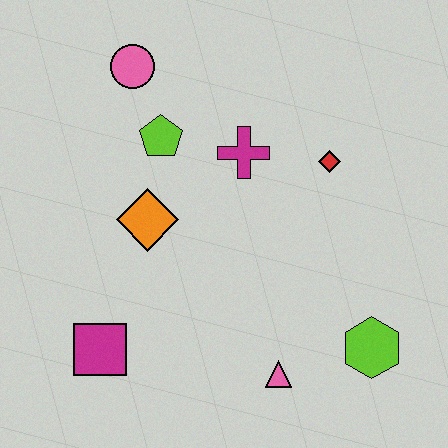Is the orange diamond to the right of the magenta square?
Yes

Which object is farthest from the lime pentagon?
The lime hexagon is farthest from the lime pentagon.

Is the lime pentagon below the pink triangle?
No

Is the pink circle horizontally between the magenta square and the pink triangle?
Yes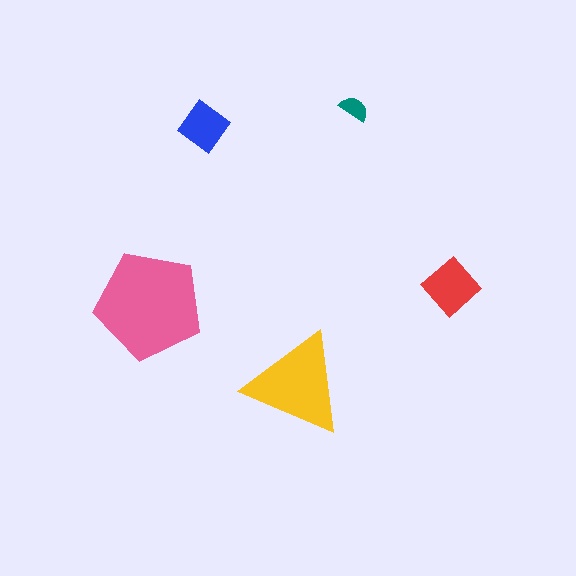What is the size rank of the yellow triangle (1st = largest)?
2nd.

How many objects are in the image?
There are 5 objects in the image.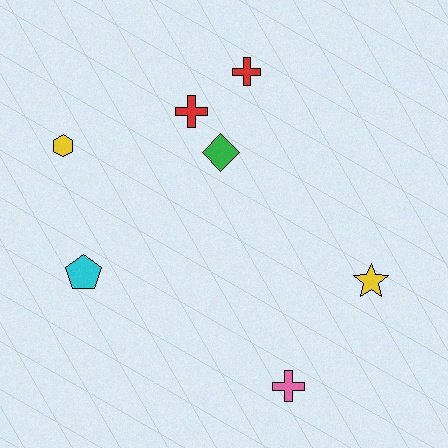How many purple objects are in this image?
There are no purple objects.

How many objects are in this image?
There are 7 objects.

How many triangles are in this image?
There are no triangles.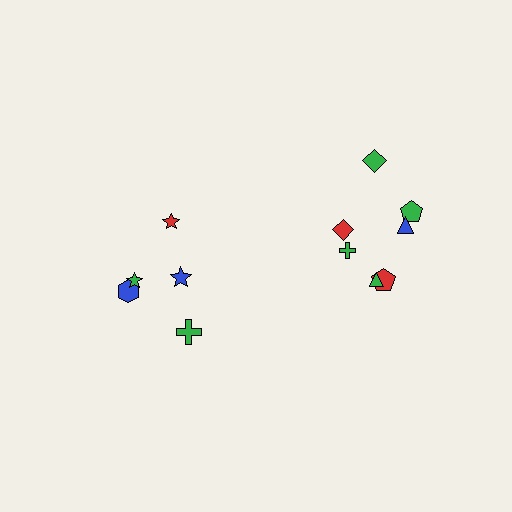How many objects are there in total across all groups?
There are 12 objects.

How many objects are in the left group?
There are 5 objects.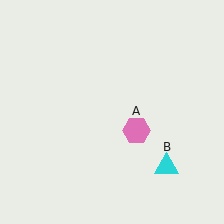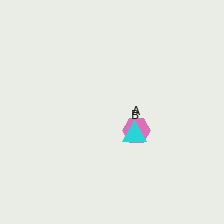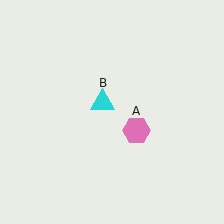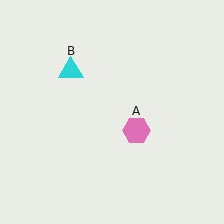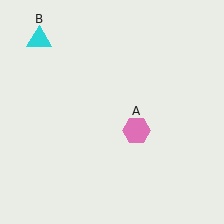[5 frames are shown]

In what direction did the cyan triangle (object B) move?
The cyan triangle (object B) moved up and to the left.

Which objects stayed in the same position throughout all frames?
Pink hexagon (object A) remained stationary.